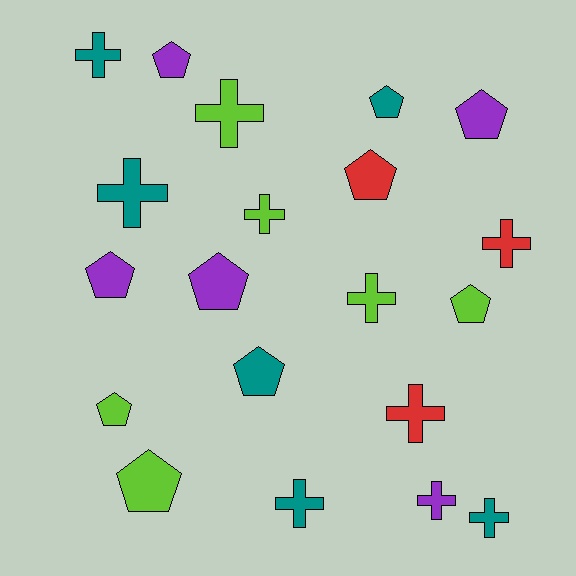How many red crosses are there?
There are 2 red crosses.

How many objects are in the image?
There are 20 objects.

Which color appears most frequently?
Teal, with 6 objects.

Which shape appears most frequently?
Pentagon, with 10 objects.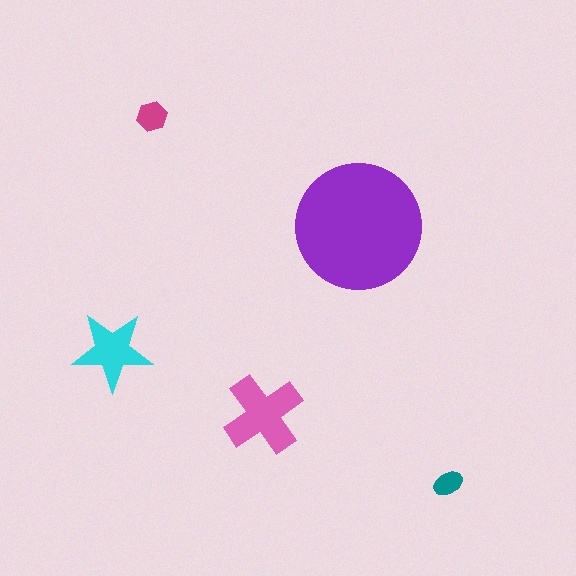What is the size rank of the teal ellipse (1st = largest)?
5th.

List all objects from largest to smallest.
The purple circle, the pink cross, the cyan star, the magenta hexagon, the teal ellipse.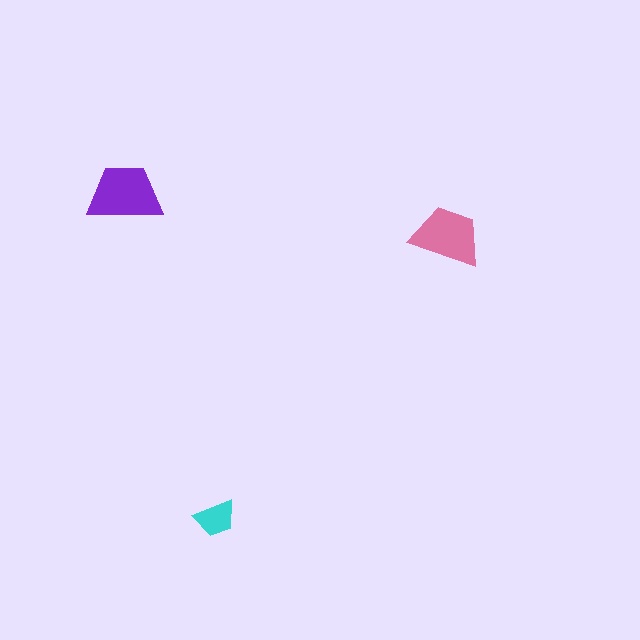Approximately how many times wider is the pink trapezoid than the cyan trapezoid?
About 1.5 times wider.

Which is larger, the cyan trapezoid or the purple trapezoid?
The purple one.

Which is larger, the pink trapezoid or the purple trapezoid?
The purple one.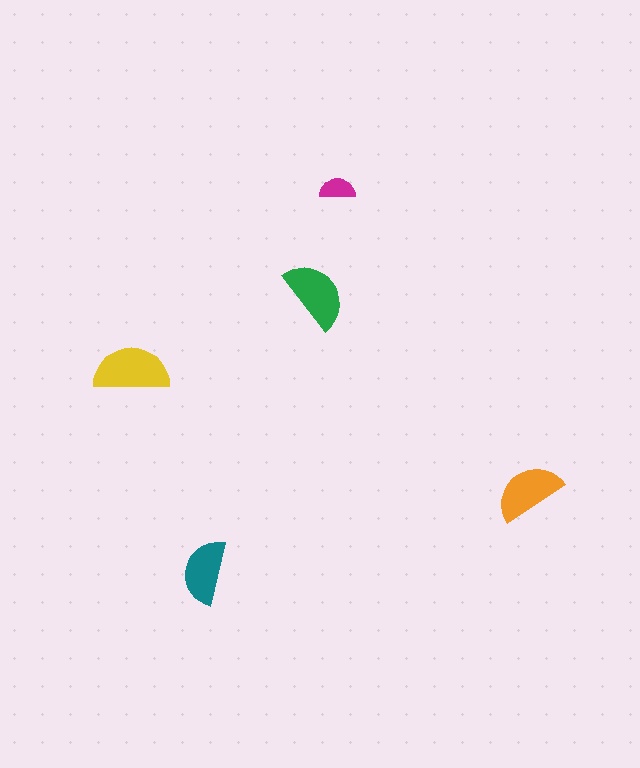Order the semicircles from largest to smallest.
the yellow one, the green one, the orange one, the teal one, the magenta one.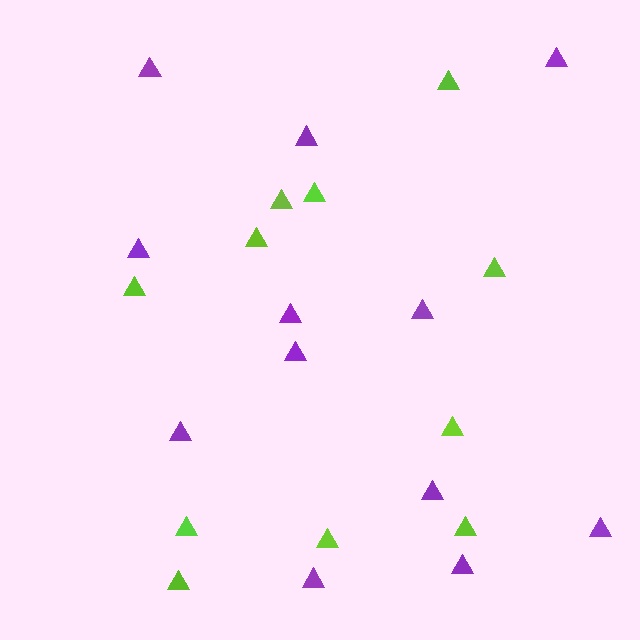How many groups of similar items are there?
There are 2 groups: one group of purple triangles (12) and one group of lime triangles (11).